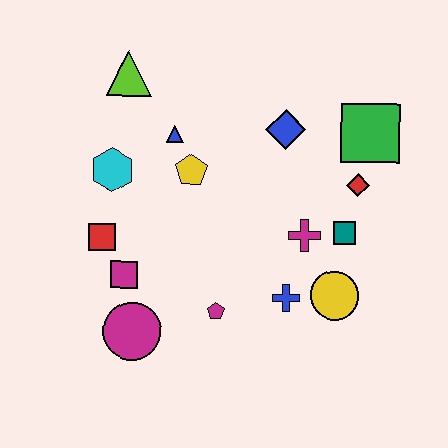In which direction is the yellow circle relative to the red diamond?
The yellow circle is below the red diamond.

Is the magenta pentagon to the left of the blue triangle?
No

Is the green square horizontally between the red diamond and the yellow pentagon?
No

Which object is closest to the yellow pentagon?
The blue triangle is closest to the yellow pentagon.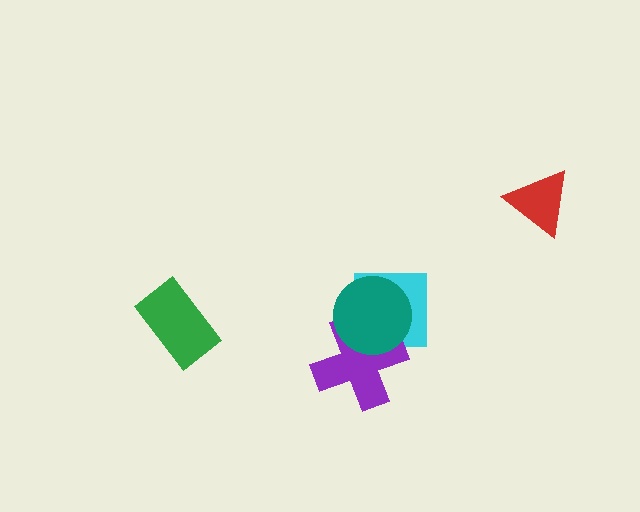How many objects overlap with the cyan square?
2 objects overlap with the cyan square.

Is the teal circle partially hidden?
No, no other shape covers it.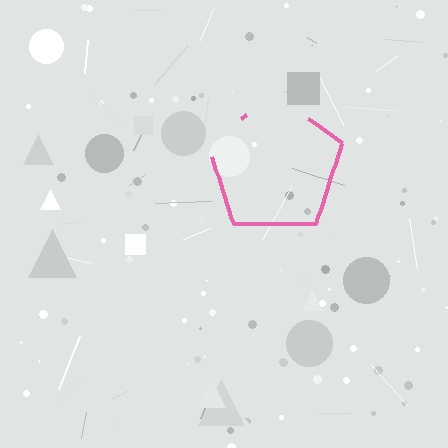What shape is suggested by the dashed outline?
The dashed outline suggests a pentagon.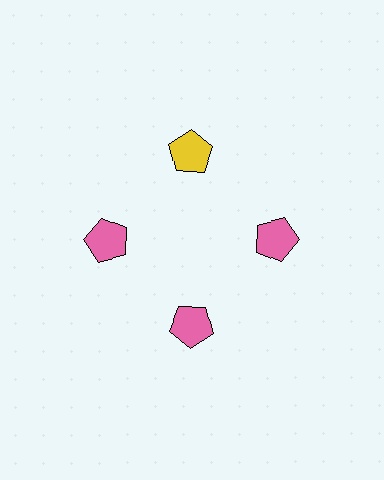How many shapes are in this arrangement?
There are 4 shapes arranged in a ring pattern.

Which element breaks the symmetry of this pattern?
The yellow pentagon at roughly the 12 o'clock position breaks the symmetry. All other shapes are pink pentagons.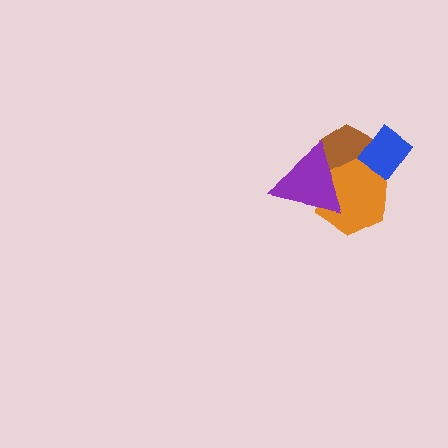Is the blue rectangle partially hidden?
Yes, it is partially covered by another shape.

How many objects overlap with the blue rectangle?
2 objects overlap with the blue rectangle.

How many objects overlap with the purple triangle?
2 objects overlap with the purple triangle.